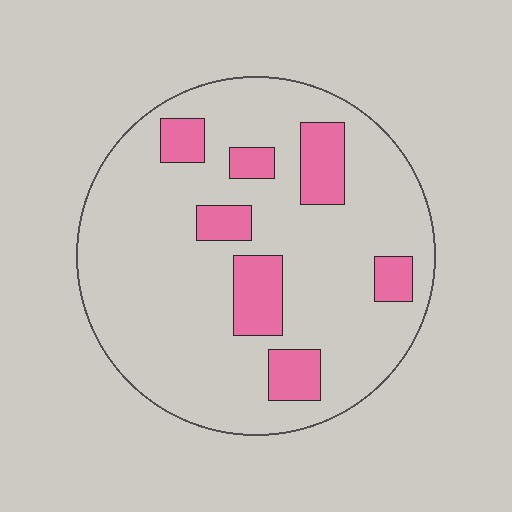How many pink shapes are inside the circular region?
7.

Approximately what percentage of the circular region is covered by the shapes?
Approximately 20%.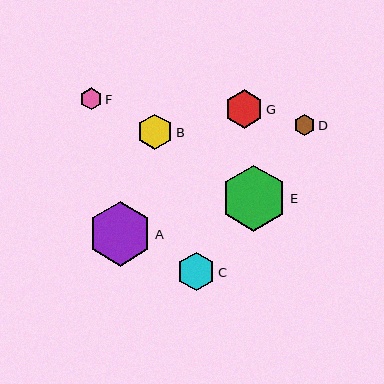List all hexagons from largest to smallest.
From largest to smallest: E, A, C, G, B, F, D.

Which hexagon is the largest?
Hexagon E is the largest with a size of approximately 66 pixels.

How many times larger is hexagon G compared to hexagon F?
Hexagon G is approximately 1.7 times the size of hexagon F.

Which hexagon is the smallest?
Hexagon D is the smallest with a size of approximately 21 pixels.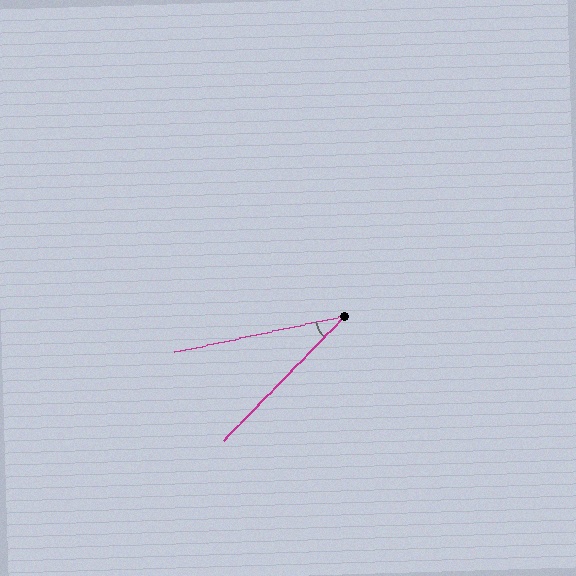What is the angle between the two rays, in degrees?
Approximately 34 degrees.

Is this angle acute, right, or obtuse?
It is acute.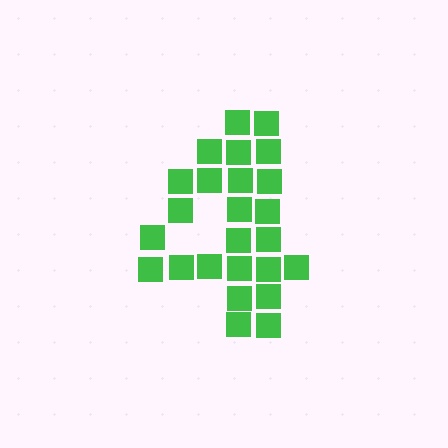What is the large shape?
The large shape is the digit 4.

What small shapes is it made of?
It is made of small squares.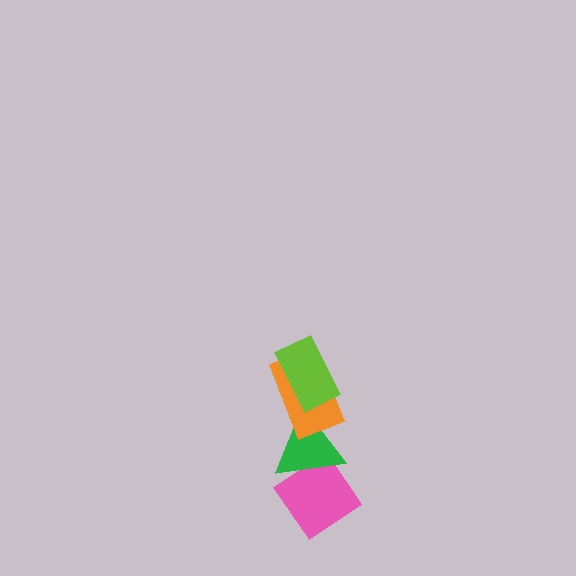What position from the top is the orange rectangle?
The orange rectangle is 2nd from the top.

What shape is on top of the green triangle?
The orange rectangle is on top of the green triangle.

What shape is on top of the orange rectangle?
The lime rectangle is on top of the orange rectangle.